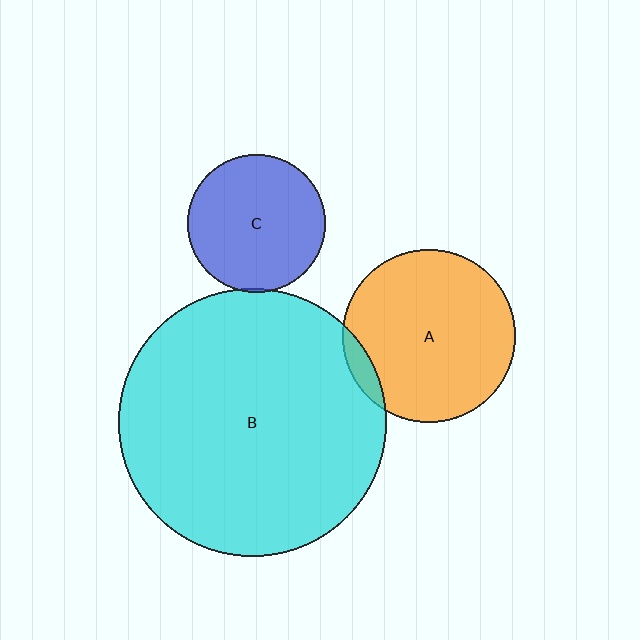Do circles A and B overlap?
Yes.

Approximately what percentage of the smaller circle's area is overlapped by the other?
Approximately 5%.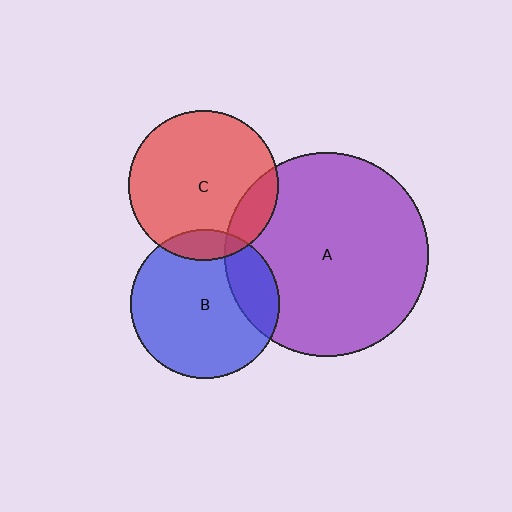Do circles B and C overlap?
Yes.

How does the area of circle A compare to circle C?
Approximately 1.8 times.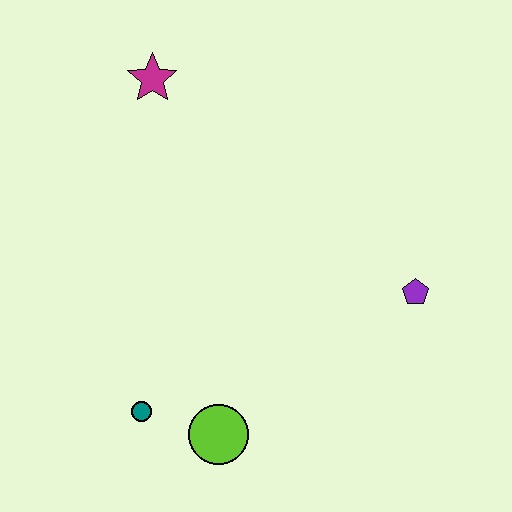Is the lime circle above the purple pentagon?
No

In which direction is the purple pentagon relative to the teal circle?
The purple pentagon is to the right of the teal circle.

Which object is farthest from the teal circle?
The magenta star is farthest from the teal circle.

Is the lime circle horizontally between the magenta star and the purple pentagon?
Yes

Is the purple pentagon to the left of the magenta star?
No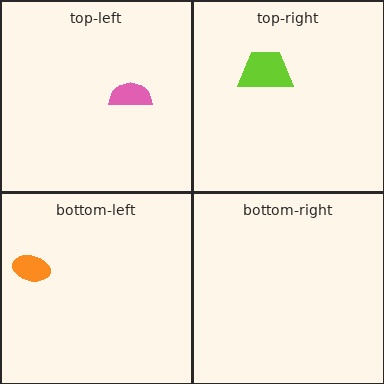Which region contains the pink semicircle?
The top-left region.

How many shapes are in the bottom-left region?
1.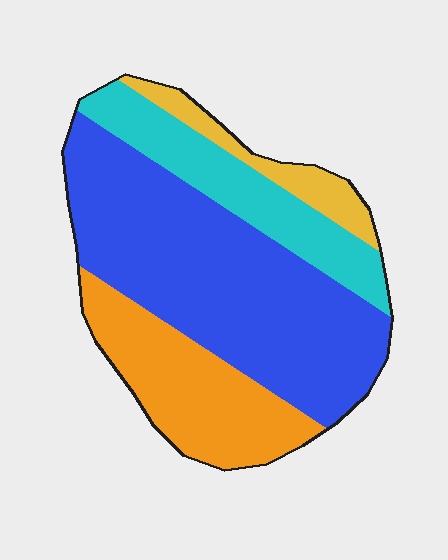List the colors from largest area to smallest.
From largest to smallest: blue, orange, cyan, yellow.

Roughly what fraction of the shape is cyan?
Cyan covers about 20% of the shape.